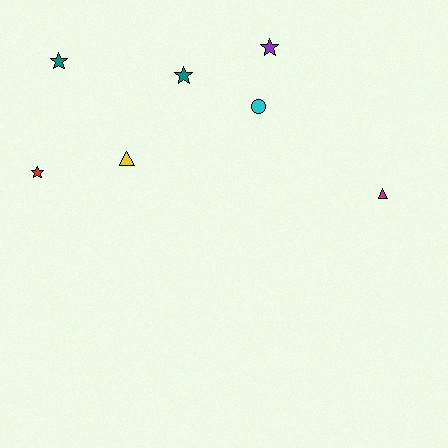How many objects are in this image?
There are 7 objects.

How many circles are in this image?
There is 1 circle.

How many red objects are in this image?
There is 1 red object.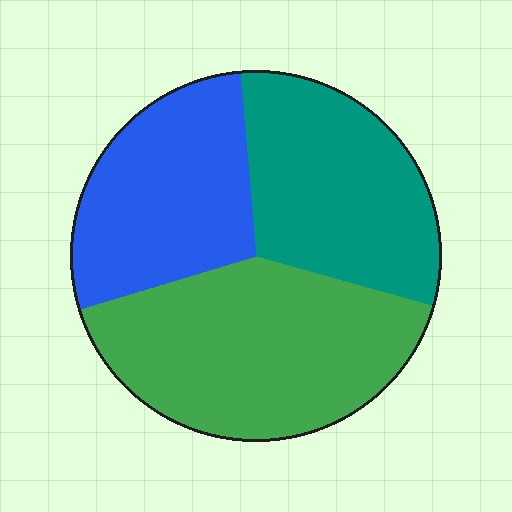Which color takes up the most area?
Green, at roughly 40%.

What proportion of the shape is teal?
Teal takes up about one third (1/3) of the shape.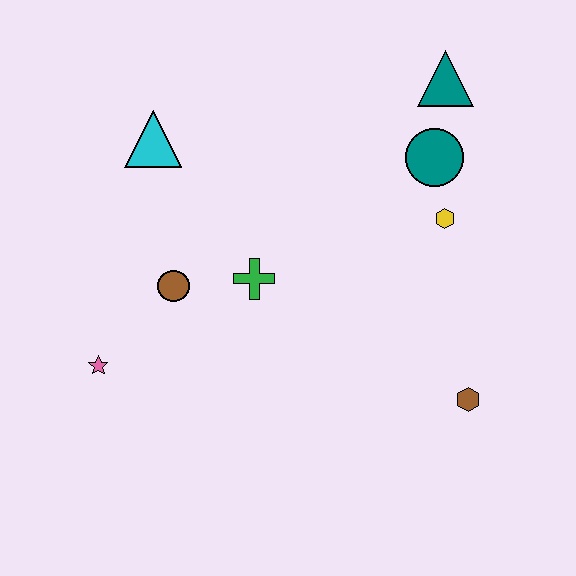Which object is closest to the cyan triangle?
The brown circle is closest to the cyan triangle.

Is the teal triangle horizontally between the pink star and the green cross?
No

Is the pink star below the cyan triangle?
Yes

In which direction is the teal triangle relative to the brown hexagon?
The teal triangle is above the brown hexagon.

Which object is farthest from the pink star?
The teal triangle is farthest from the pink star.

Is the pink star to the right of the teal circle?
No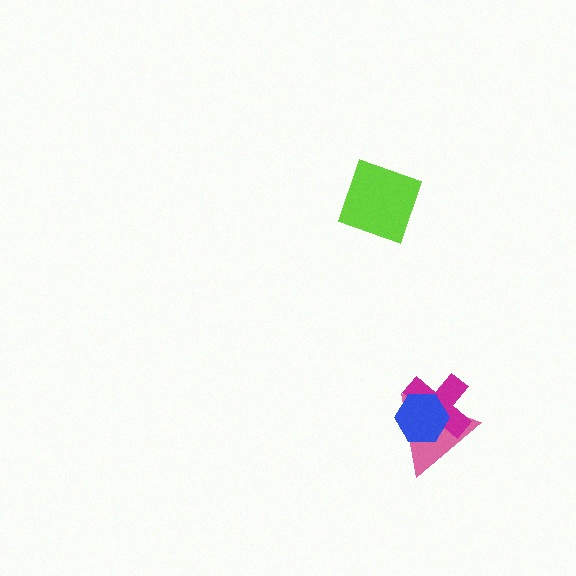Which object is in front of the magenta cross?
The blue hexagon is in front of the magenta cross.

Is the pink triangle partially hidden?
Yes, it is partially covered by another shape.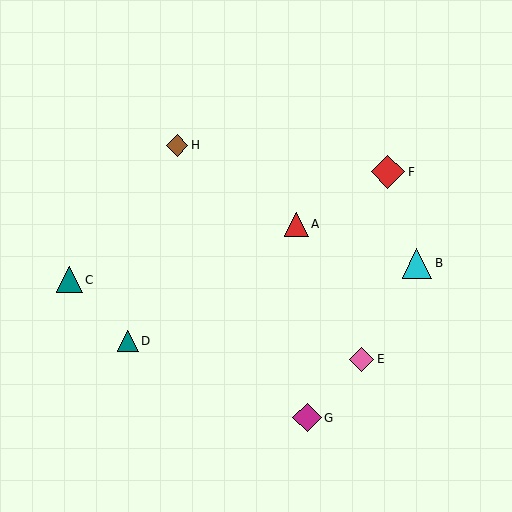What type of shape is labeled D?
Shape D is a teal triangle.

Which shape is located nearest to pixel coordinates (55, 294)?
The teal triangle (labeled C) at (69, 280) is nearest to that location.